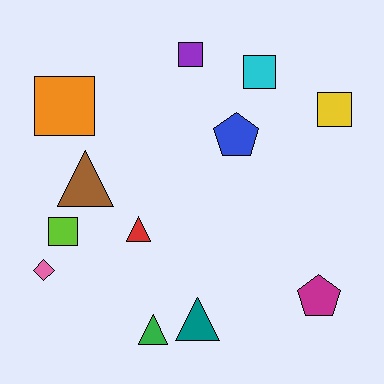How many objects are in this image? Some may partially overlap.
There are 12 objects.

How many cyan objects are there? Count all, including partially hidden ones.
There is 1 cyan object.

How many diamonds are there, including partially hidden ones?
There is 1 diamond.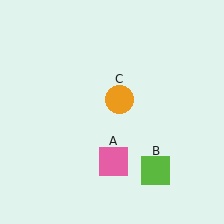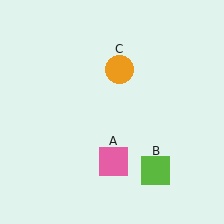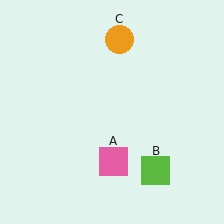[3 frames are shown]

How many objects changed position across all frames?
1 object changed position: orange circle (object C).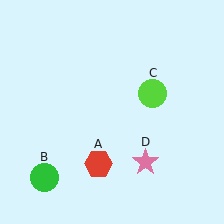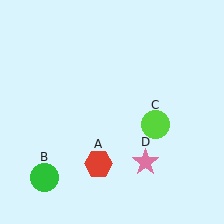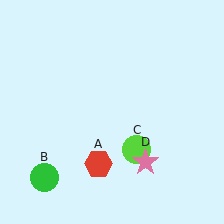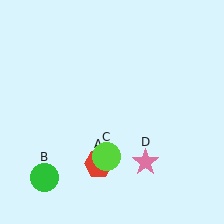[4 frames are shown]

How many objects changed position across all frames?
1 object changed position: lime circle (object C).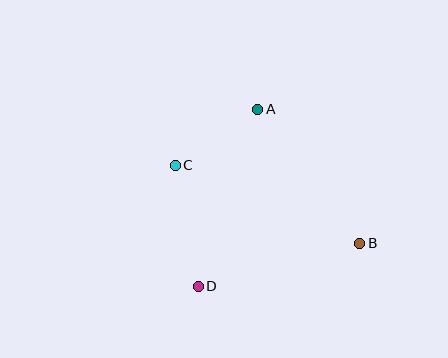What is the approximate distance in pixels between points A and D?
The distance between A and D is approximately 187 pixels.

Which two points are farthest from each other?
Points B and C are farthest from each other.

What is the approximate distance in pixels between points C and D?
The distance between C and D is approximately 123 pixels.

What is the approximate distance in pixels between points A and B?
The distance between A and B is approximately 169 pixels.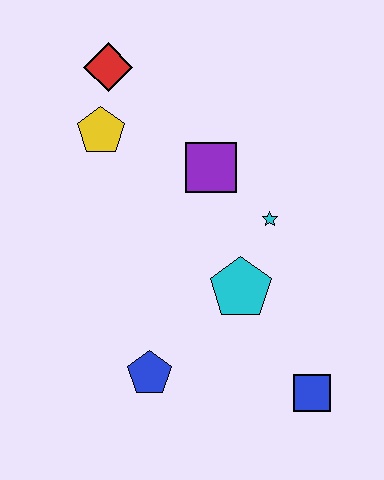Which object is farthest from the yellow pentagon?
The blue square is farthest from the yellow pentagon.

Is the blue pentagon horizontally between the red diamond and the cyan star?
Yes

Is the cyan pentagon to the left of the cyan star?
Yes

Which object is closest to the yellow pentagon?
The red diamond is closest to the yellow pentagon.